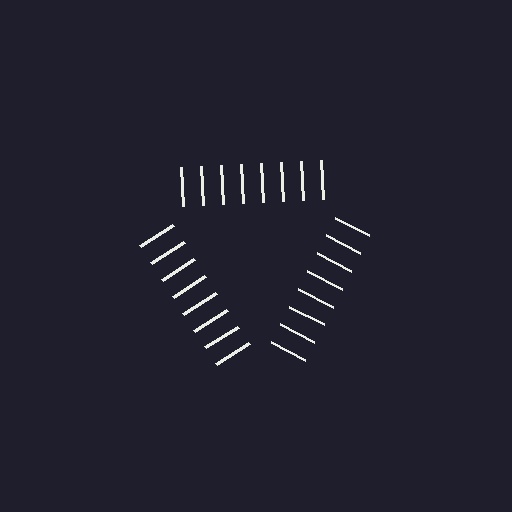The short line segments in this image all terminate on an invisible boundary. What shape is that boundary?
An illusory triangle — the line segments terminate on its edges but no continuous stroke is drawn.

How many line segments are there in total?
24 — 8 along each of the 3 edges.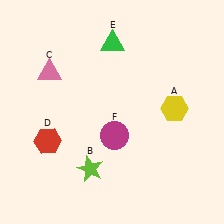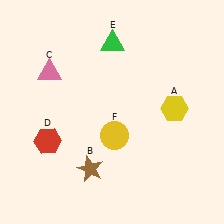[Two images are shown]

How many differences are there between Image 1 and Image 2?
There are 2 differences between the two images.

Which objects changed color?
B changed from lime to brown. F changed from magenta to yellow.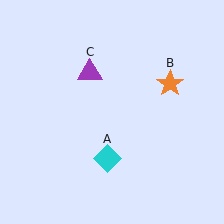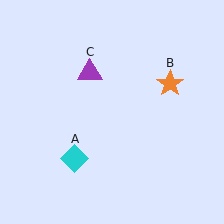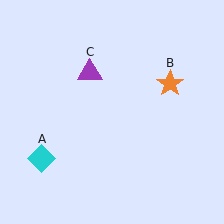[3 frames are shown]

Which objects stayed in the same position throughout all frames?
Orange star (object B) and purple triangle (object C) remained stationary.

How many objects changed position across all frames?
1 object changed position: cyan diamond (object A).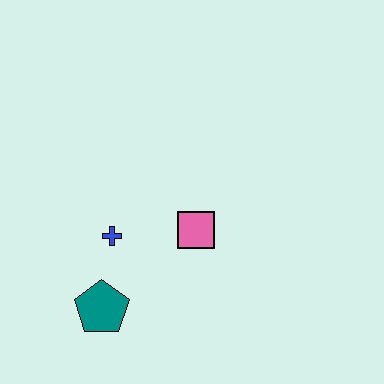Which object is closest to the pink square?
The blue cross is closest to the pink square.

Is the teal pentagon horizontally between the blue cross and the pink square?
No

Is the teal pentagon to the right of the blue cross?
No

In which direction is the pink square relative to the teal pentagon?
The pink square is to the right of the teal pentagon.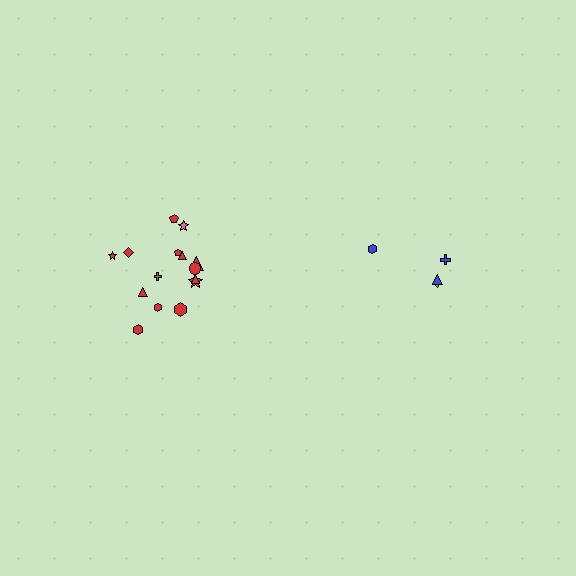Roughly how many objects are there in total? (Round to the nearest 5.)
Roughly 20 objects in total.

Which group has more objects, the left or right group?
The left group.